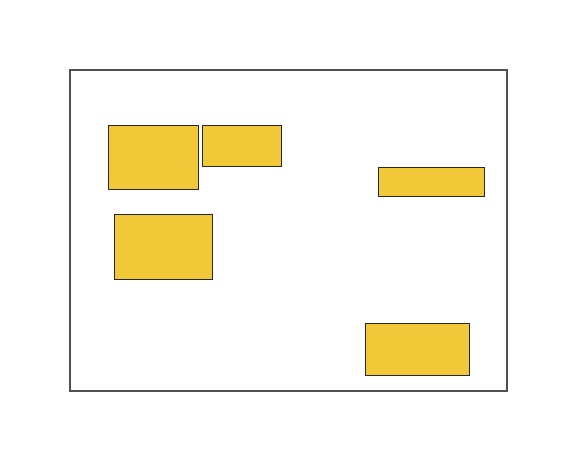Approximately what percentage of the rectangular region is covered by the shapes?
Approximately 15%.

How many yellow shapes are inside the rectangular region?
5.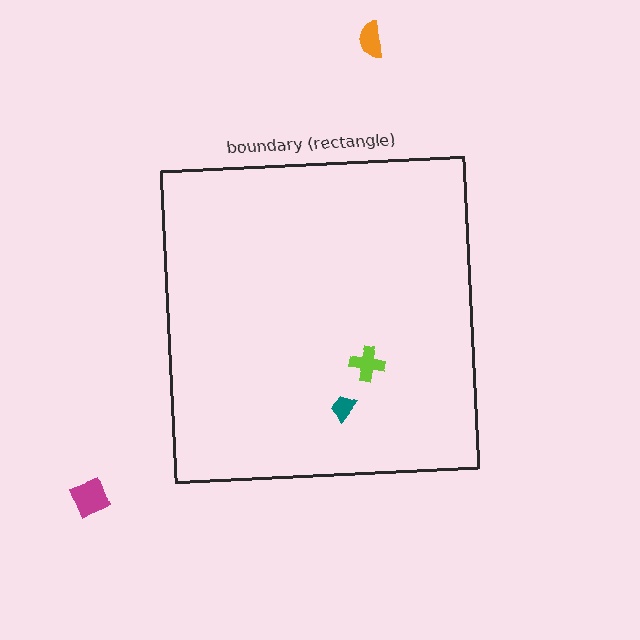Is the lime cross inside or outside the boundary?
Inside.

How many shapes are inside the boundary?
2 inside, 2 outside.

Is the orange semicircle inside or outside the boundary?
Outside.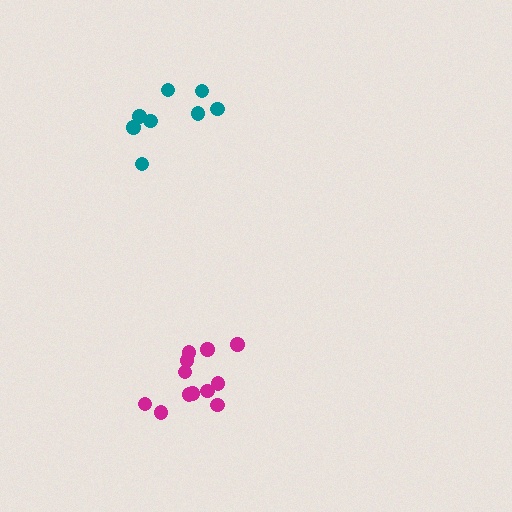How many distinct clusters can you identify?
There are 2 distinct clusters.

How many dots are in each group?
Group 1: 12 dots, Group 2: 8 dots (20 total).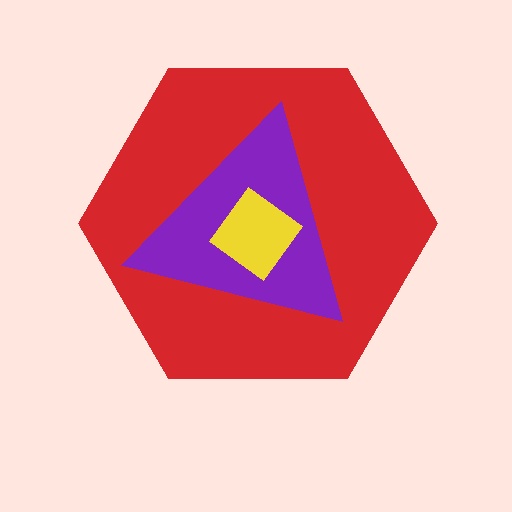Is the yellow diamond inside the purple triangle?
Yes.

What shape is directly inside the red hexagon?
The purple triangle.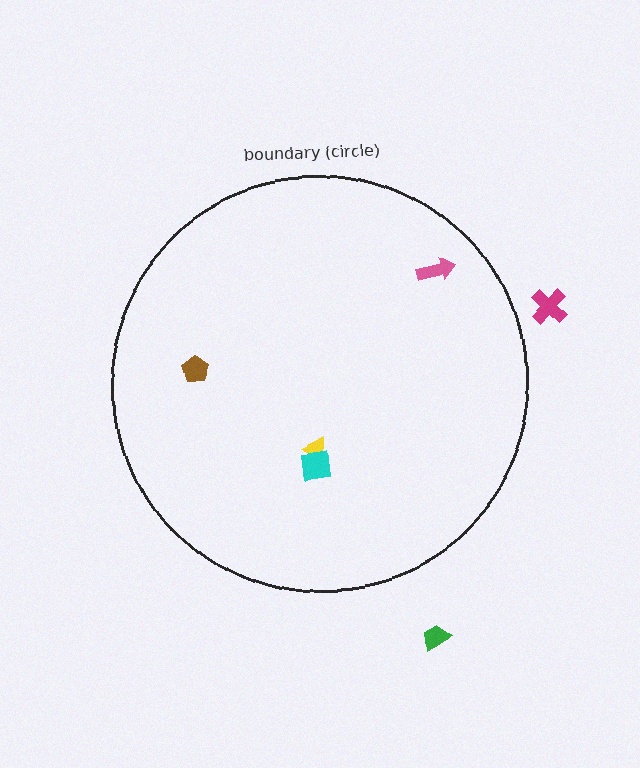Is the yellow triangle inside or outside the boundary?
Inside.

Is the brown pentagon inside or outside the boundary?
Inside.